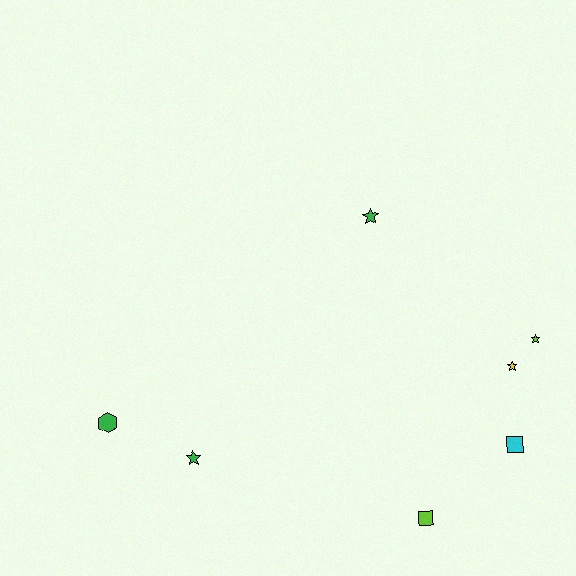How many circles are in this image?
There are no circles.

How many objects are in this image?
There are 7 objects.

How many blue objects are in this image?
There are no blue objects.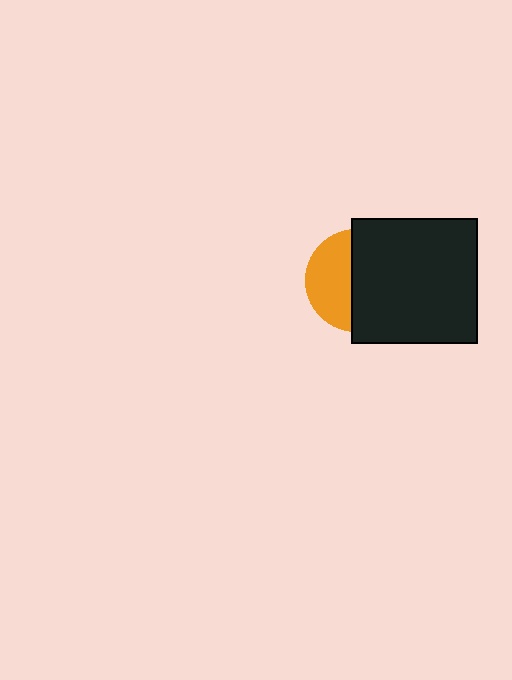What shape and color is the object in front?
The object in front is a black square.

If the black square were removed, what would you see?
You would see the complete orange circle.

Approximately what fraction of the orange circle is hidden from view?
Roughly 56% of the orange circle is hidden behind the black square.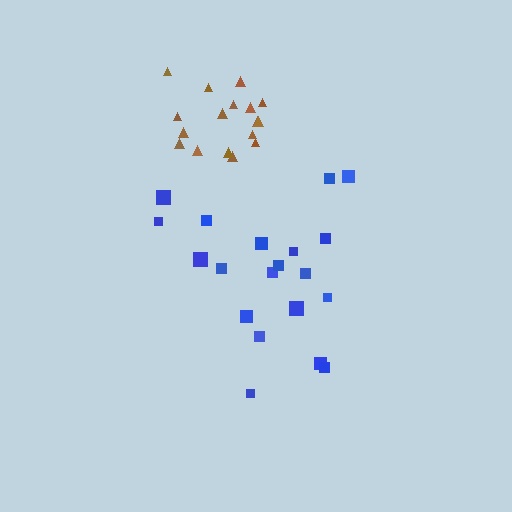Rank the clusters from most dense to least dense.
brown, blue.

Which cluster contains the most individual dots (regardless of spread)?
Blue (20).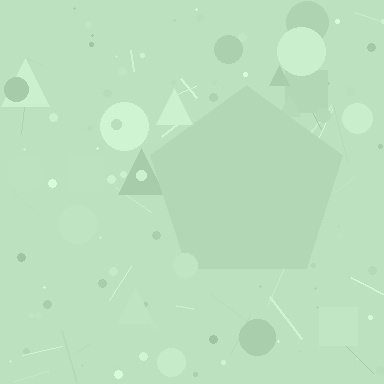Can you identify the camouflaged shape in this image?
The camouflaged shape is a pentagon.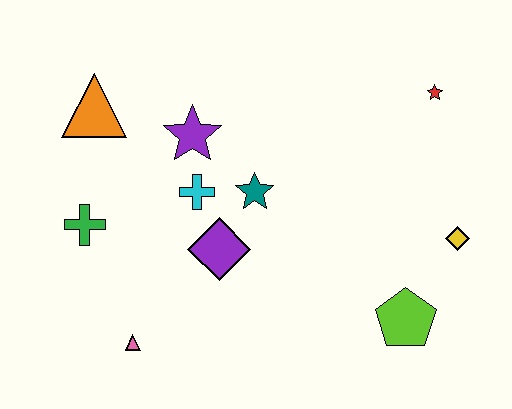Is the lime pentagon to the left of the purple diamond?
No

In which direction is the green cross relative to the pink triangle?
The green cross is above the pink triangle.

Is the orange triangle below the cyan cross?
No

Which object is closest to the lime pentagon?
The yellow diamond is closest to the lime pentagon.